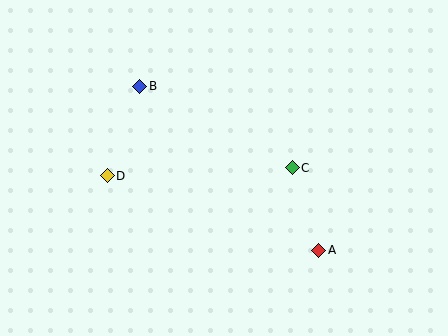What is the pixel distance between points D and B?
The distance between D and B is 95 pixels.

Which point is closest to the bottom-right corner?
Point A is closest to the bottom-right corner.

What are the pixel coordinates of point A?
Point A is at (319, 250).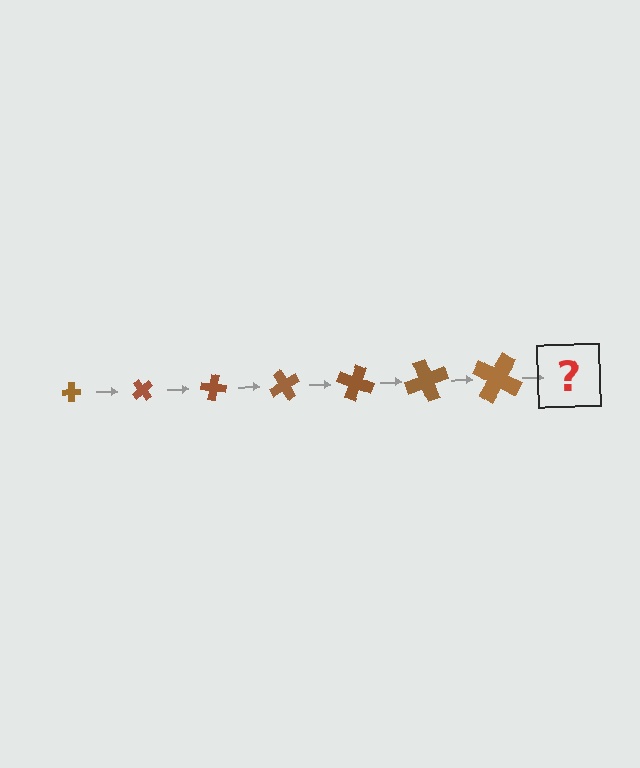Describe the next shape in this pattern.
It should be a cross, larger than the previous one and rotated 350 degrees from the start.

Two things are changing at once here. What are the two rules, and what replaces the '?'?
The two rules are that the cross grows larger each step and it rotates 50 degrees each step. The '?' should be a cross, larger than the previous one and rotated 350 degrees from the start.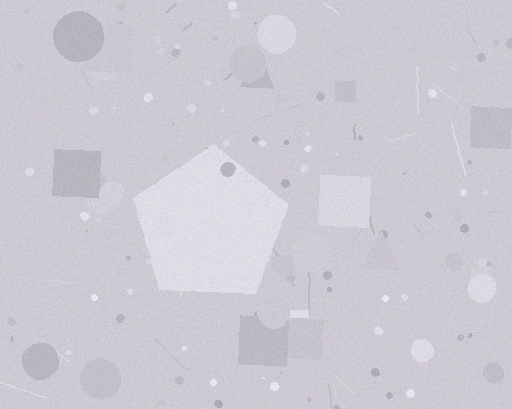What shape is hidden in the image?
A pentagon is hidden in the image.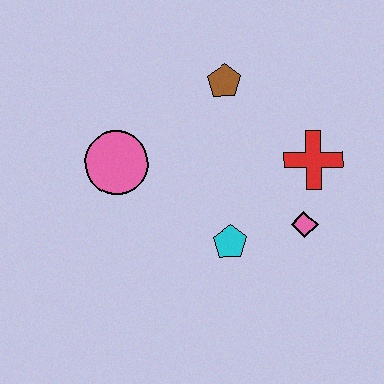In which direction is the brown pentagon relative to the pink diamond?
The brown pentagon is above the pink diamond.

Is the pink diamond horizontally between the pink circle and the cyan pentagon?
No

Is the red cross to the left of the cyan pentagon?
No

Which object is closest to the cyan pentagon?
The pink diamond is closest to the cyan pentagon.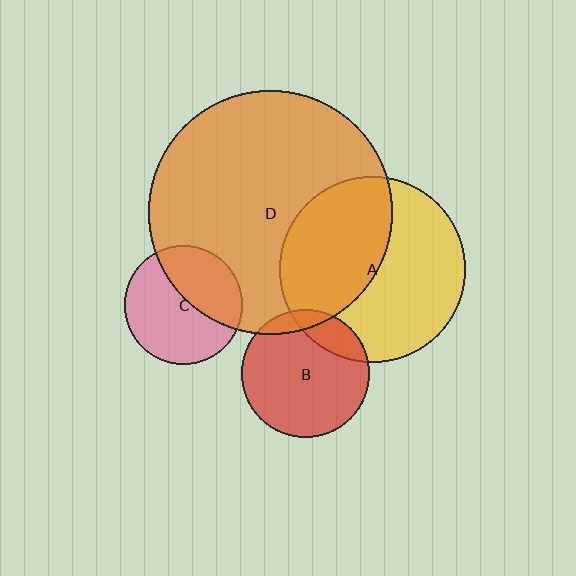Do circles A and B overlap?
Yes.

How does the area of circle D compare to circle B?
Approximately 3.6 times.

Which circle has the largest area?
Circle D (orange).